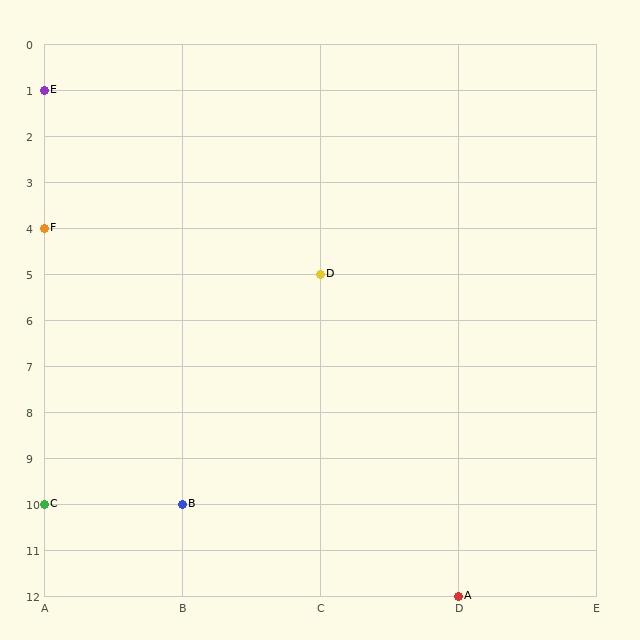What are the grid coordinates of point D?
Point D is at grid coordinates (C, 5).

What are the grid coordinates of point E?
Point E is at grid coordinates (A, 1).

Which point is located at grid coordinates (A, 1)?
Point E is at (A, 1).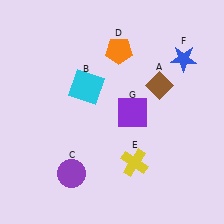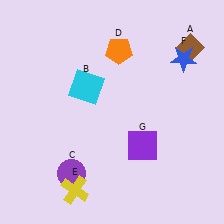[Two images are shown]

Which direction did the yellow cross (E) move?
The yellow cross (E) moved left.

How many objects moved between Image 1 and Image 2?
3 objects moved between the two images.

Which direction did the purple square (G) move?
The purple square (G) moved down.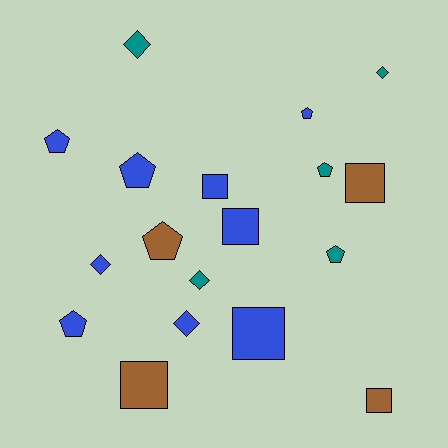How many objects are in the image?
There are 18 objects.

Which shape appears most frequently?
Pentagon, with 7 objects.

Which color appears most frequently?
Blue, with 9 objects.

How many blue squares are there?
There are 3 blue squares.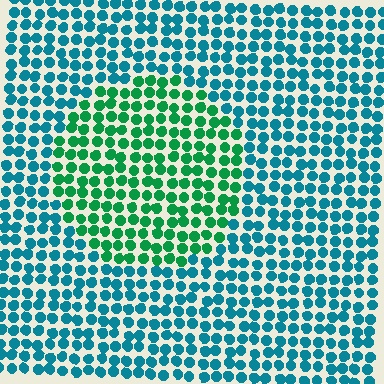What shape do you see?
I see a circle.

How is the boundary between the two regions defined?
The boundary is defined purely by a slight shift in hue (about 44 degrees). Spacing, size, and orientation are identical on both sides.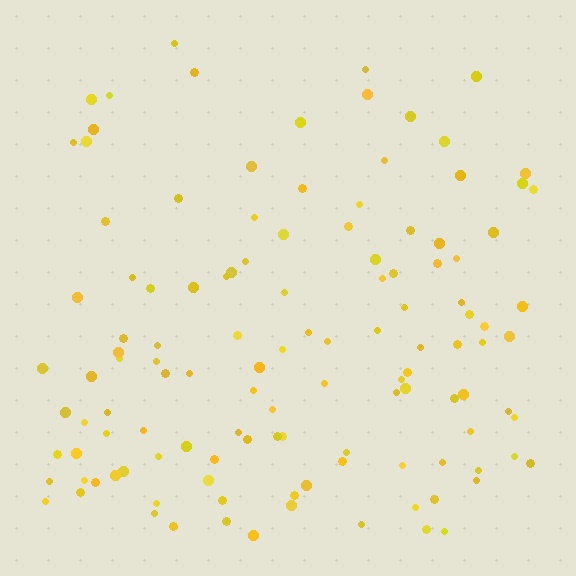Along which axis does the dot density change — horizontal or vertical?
Vertical.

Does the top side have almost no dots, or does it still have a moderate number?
Still a moderate number, just noticeably fewer than the bottom.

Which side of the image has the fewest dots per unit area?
The top.